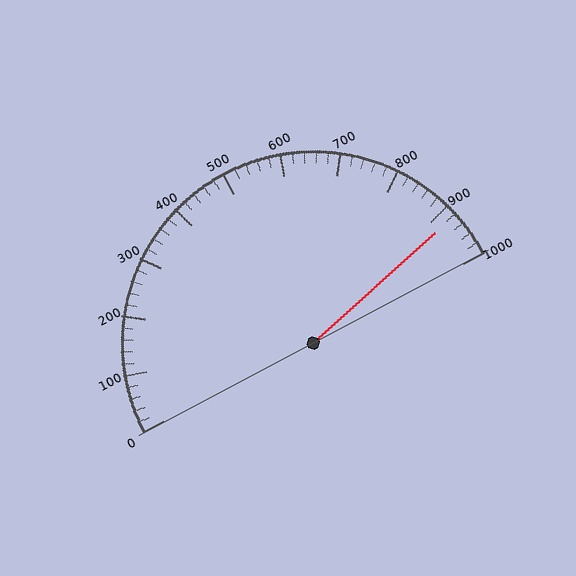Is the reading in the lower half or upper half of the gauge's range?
The reading is in the upper half of the range (0 to 1000).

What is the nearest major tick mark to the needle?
The nearest major tick mark is 900.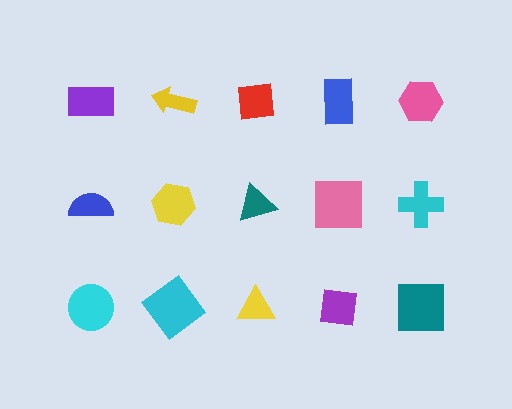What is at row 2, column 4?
A pink square.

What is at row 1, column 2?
A yellow arrow.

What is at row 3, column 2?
A cyan diamond.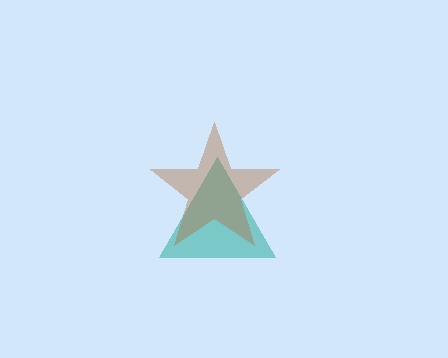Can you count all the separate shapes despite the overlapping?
Yes, there are 2 separate shapes.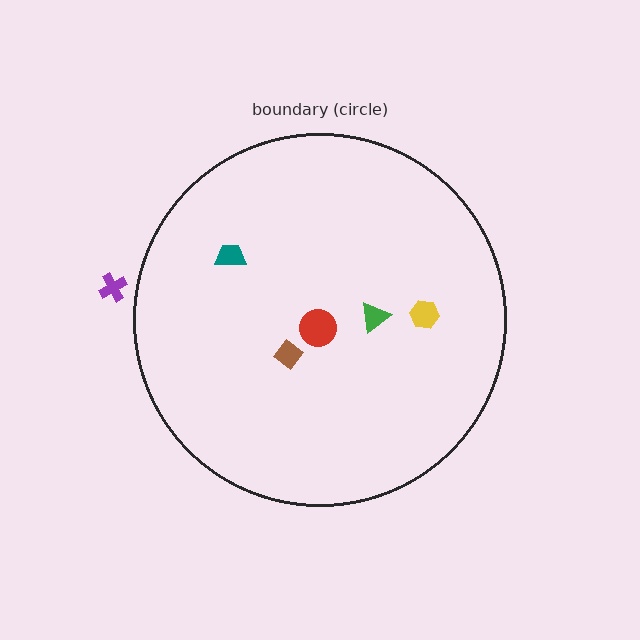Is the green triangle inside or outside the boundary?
Inside.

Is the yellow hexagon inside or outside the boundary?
Inside.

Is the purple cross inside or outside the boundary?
Outside.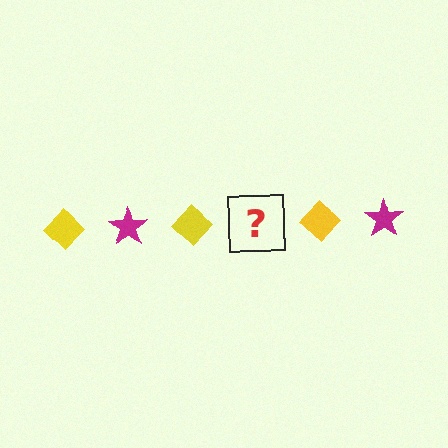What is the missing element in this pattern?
The missing element is a magenta star.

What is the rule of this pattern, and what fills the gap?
The rule is that the pattern alternates between yellow diamond and magenta star. The gap should be filled with a magenta star.